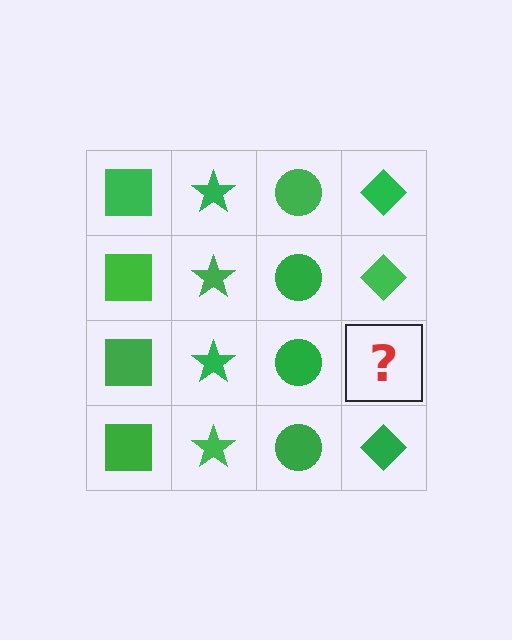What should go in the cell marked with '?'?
The missing cell should contain a green diamond.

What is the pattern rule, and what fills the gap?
The rule is that each column has a consistent shape. The gap should be filled with a green diamond.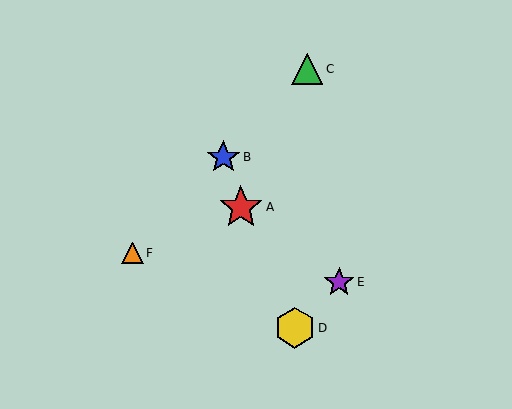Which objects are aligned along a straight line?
Objects B, C, F are aligned along a straight line.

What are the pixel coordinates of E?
Object E is at (339, 282).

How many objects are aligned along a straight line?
3 objects (B, C, F) are aligned along a straight line.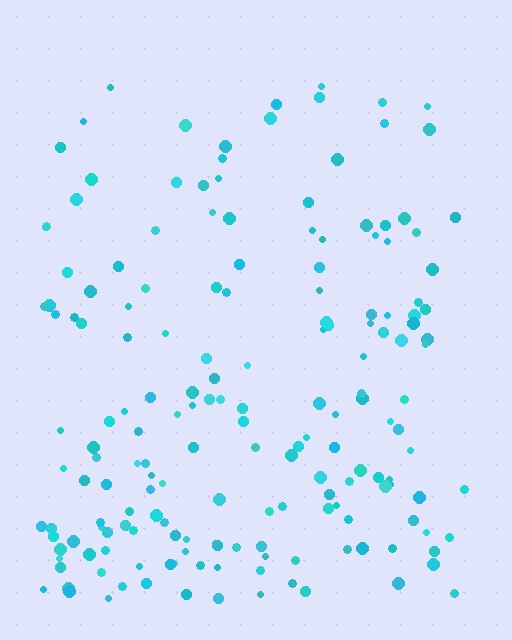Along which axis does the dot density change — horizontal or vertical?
Vertical.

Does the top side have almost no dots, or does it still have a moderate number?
Still a moderate number, just noticeably fewer than the bottom.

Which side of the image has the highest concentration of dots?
The bottom.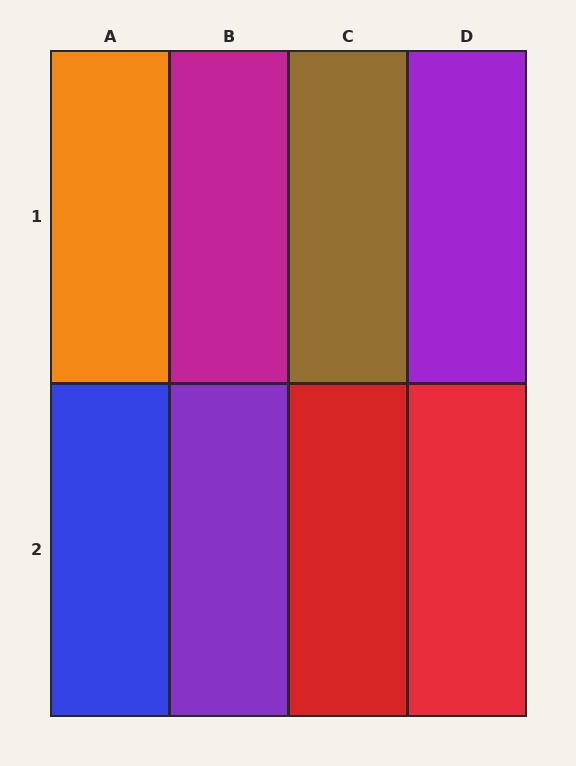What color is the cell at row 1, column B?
Magenta.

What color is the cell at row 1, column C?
Brown.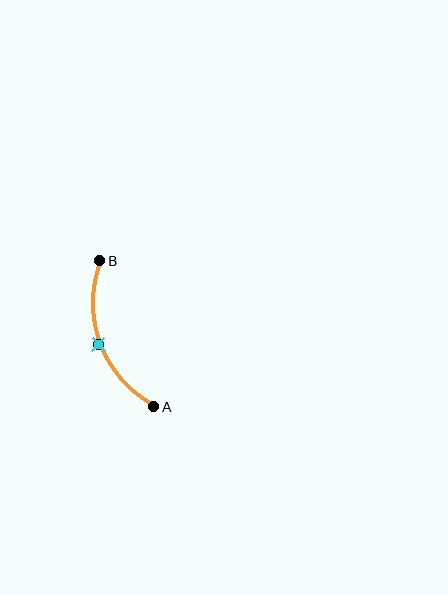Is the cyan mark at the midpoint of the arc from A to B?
Yes. The cyan mark lies on the arc at equal arc-length from both A and B — it is the arc midpoint.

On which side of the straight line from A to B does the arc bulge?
The arc bulges to the left of the straight line connecting A and B.